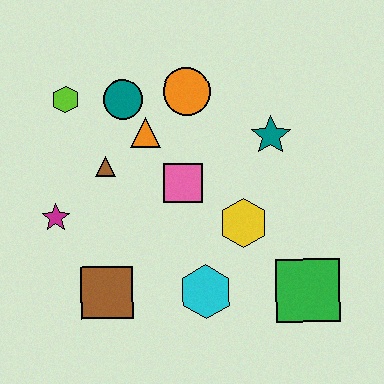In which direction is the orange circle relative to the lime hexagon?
The orange circle is to the right of the lime hexagon.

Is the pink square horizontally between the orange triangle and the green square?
Yes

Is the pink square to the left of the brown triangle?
No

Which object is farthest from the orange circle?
The green square is farthest from the orange circle.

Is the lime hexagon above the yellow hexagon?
Yes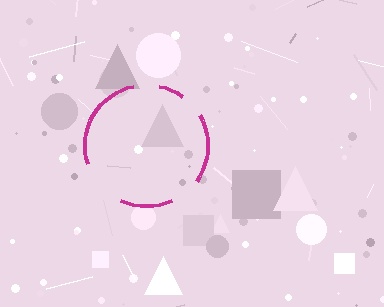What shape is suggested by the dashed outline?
The dashed outline suggests a circle.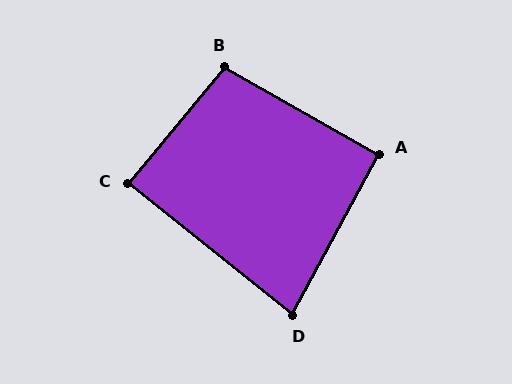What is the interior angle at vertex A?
Approximately 91 degrees (approximately right).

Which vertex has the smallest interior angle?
D, at approximately 80 degrees.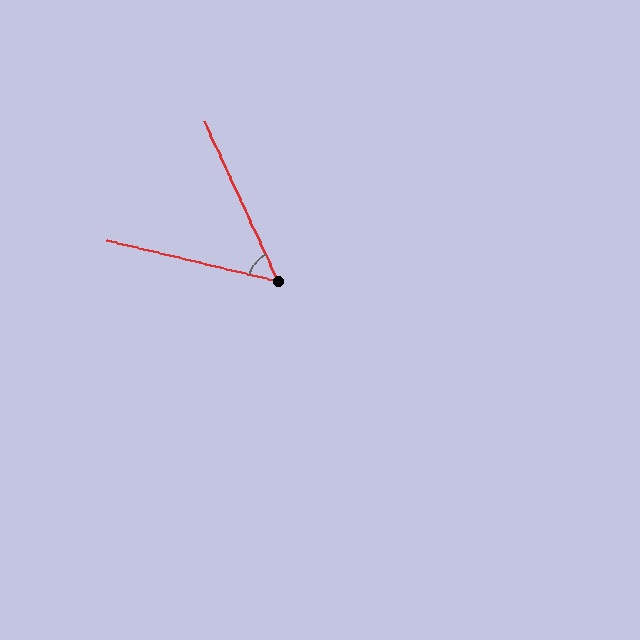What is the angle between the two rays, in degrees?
Approximately 52 degrees.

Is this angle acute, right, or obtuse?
It is acute.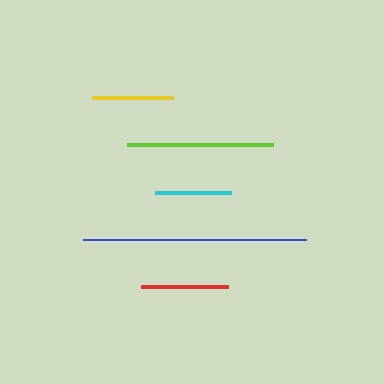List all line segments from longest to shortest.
From longest to shortest: blue, lime, red, yellow, cyan.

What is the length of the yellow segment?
The yellow segment is approximately 82 pixels long.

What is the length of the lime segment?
The lime segment is approximately 146 pixels long.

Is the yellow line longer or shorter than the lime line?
The lime line is longer than the yellow line.